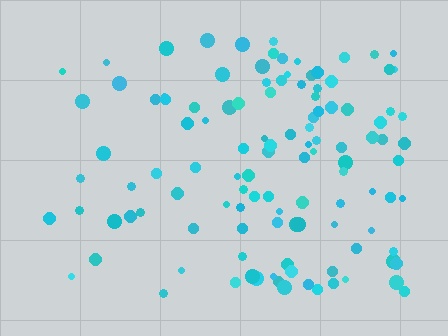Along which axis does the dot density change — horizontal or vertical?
Horizontal.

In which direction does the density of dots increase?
From left to right, with the right side densest.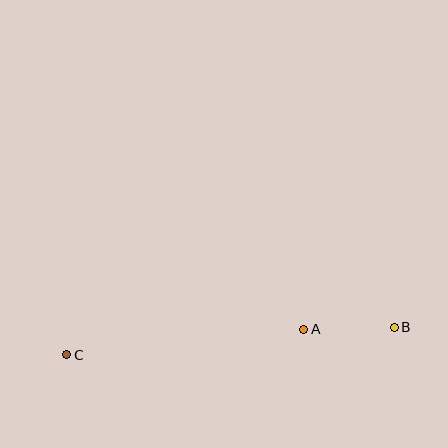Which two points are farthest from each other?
Points B and C are farthest from each other.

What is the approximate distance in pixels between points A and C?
The distance between A and C is approximately 238 pixels.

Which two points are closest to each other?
Points A and B are closest to each other.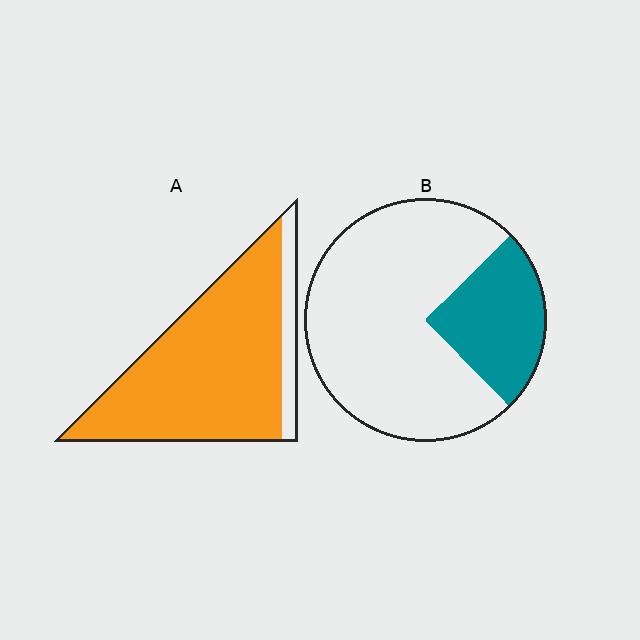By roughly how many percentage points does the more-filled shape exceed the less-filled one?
By roughly 60 percentage points (A over B).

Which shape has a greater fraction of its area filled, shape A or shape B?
Shape A.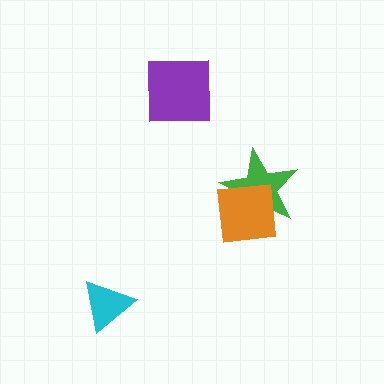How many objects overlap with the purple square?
0 objects overlap with the purple square.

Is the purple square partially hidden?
No, no other shape covers it.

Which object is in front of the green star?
The orange square is in front of the green star.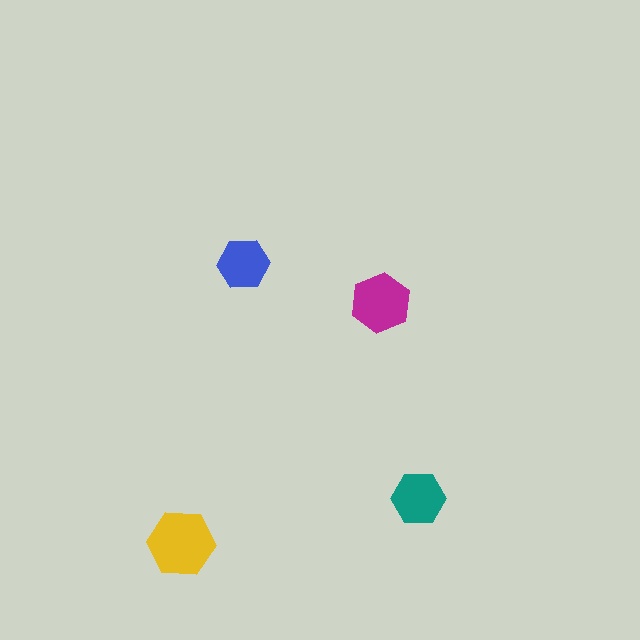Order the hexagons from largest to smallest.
the yellow one, the magenta one, the teal one, the blue one.